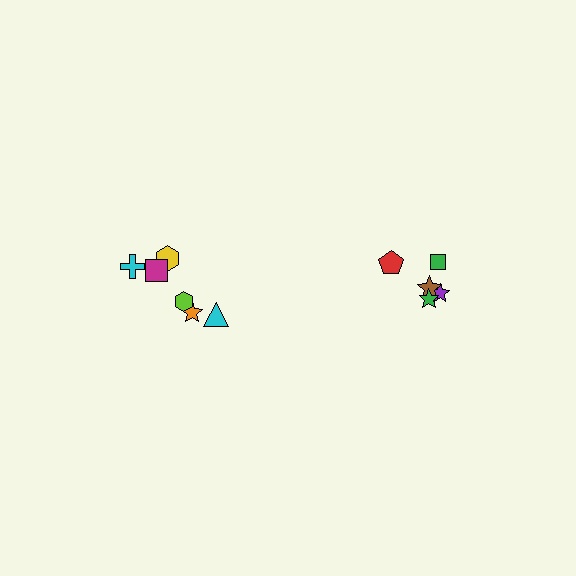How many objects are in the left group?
There are 7 objects.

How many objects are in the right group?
There are 5 objects.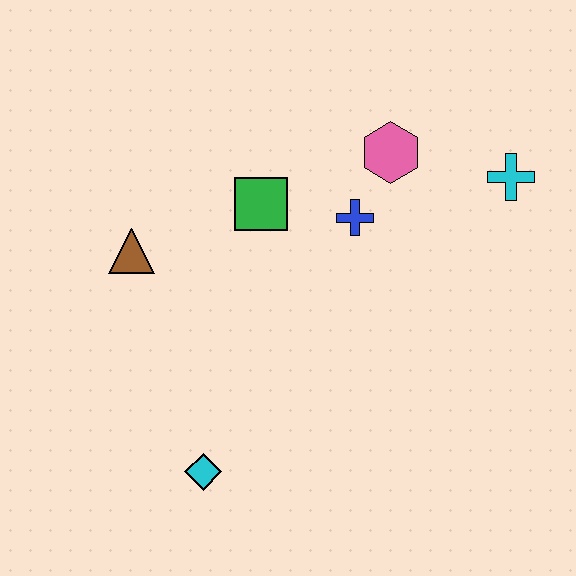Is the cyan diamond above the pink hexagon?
No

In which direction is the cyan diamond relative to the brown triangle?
The cyan diamond is below the brown triangle.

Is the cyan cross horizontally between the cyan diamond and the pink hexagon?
No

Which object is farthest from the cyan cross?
The cyan diamond is farthest from the cyan cross.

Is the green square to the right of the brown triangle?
Yes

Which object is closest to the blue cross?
The pink hexagon is closest to the blue cross.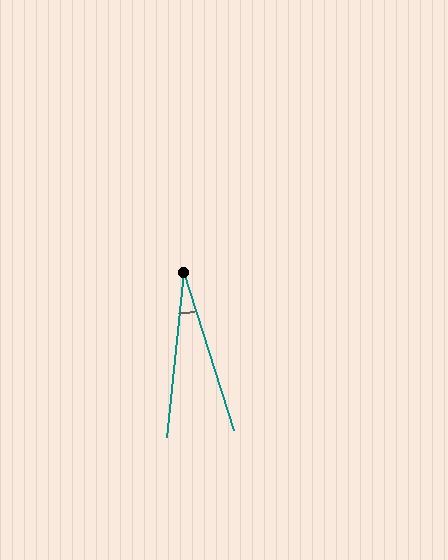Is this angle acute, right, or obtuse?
It is acute.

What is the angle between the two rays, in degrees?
Approximately 23 degrees.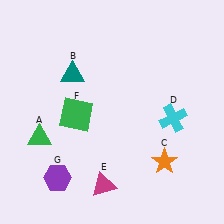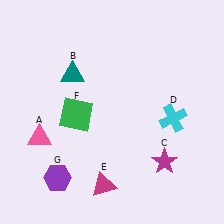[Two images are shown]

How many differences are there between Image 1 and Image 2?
There are 2 differences between the two images.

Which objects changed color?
A changed from green to pink. C changed from orange to magenta.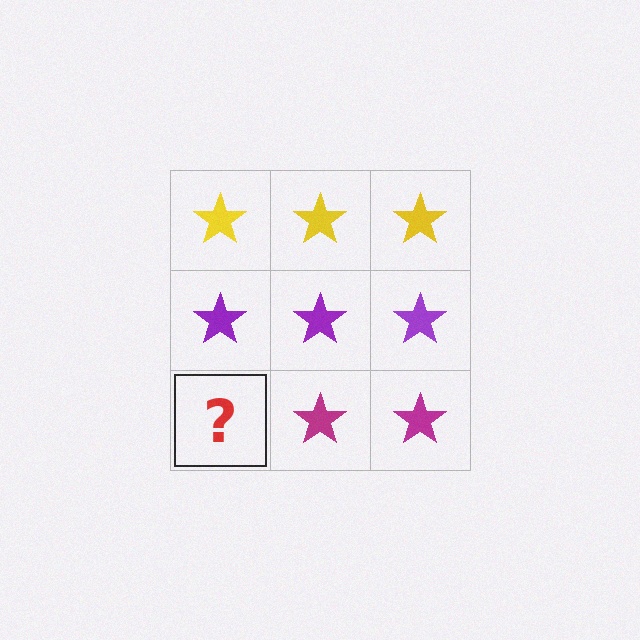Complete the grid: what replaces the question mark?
The question mark should be replaced with a magenta star.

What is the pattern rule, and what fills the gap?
The rule is that each row has a consistent color. The gap should be filled with a magenta star.